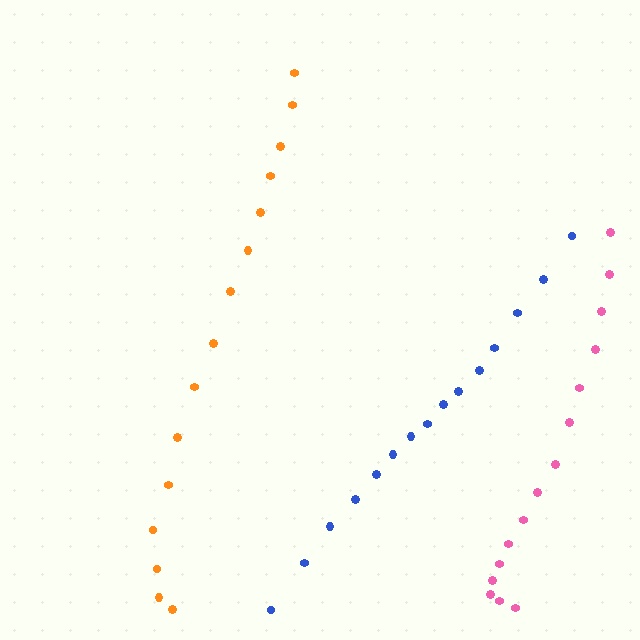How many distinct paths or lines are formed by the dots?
There are 3 distinct paths.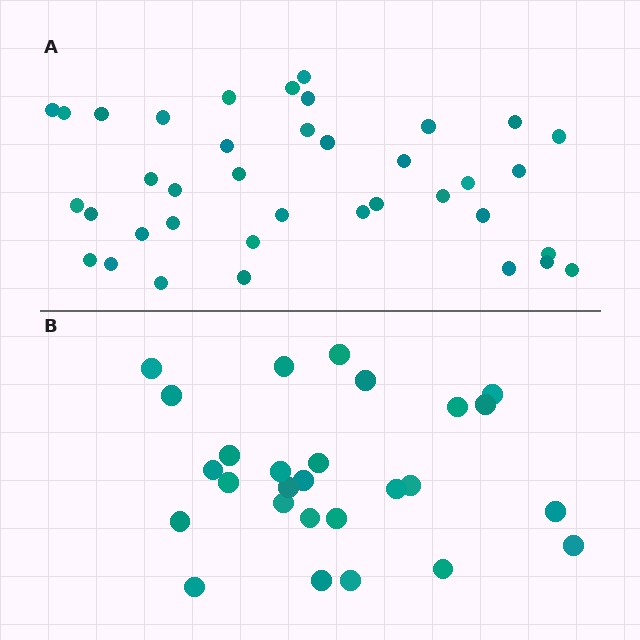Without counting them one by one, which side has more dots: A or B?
Region A (the top region) has more dots.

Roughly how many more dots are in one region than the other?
Region A has roughly 12 or so more dots than region B.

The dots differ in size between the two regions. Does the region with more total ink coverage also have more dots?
No. Region B has more total ink coverage because its dots are larger, but region A actually contains more individual dots. Total area can be misleading — the number of items is what matters here.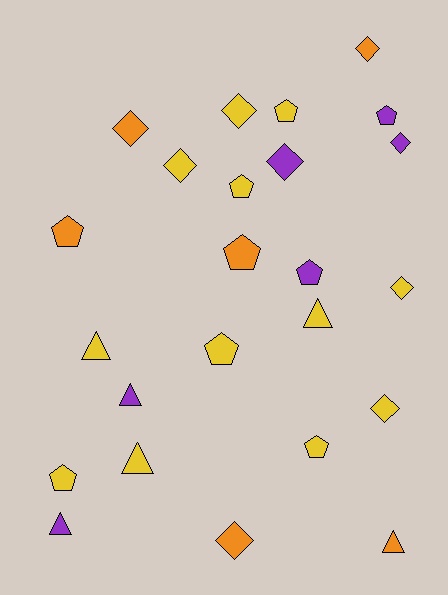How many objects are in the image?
There are 24 objects.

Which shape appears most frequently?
Pentagon, with 9 objects.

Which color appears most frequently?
Yellow, with 12 objects.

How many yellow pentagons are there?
There are 5 yellow pentagons.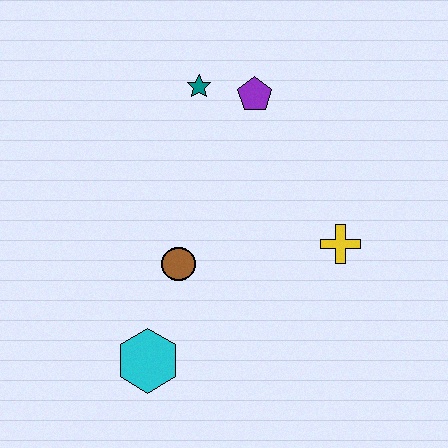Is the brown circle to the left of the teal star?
Yes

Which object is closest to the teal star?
The purple pentagon is closest to the teal star.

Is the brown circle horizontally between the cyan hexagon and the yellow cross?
Yes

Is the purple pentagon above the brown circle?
Yes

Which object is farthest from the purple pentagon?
The cyan hexagon is farthest from the purple pentagon.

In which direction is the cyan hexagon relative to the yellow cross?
The cyan hexagon is to the left of the yellow cross.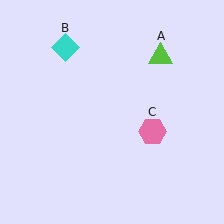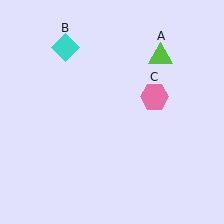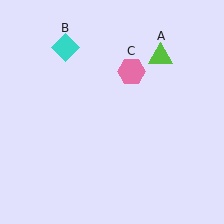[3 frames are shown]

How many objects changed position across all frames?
1 object changed position: pink hexagon (object C).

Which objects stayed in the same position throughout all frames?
Lime triangle (object A) and cyan diamond (object B) remained stationary.